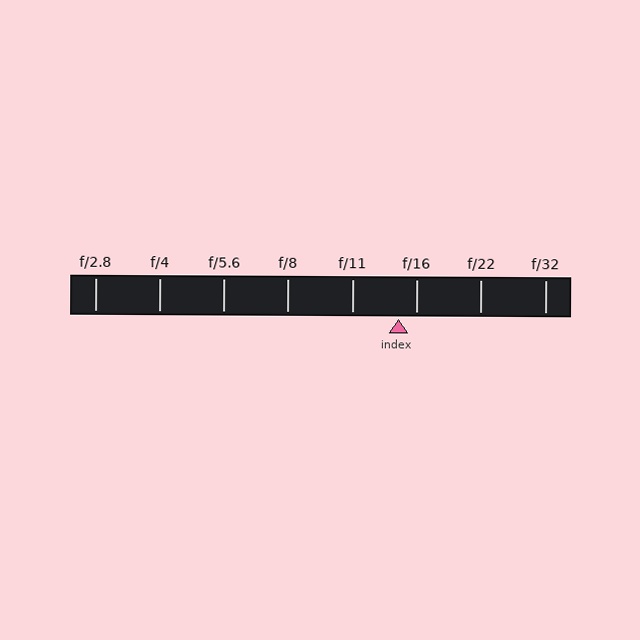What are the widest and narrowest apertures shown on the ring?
The widest aperture shown is f/2.8 and the narrowest is f/32.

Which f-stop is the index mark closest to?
The index mark is closest to f/16.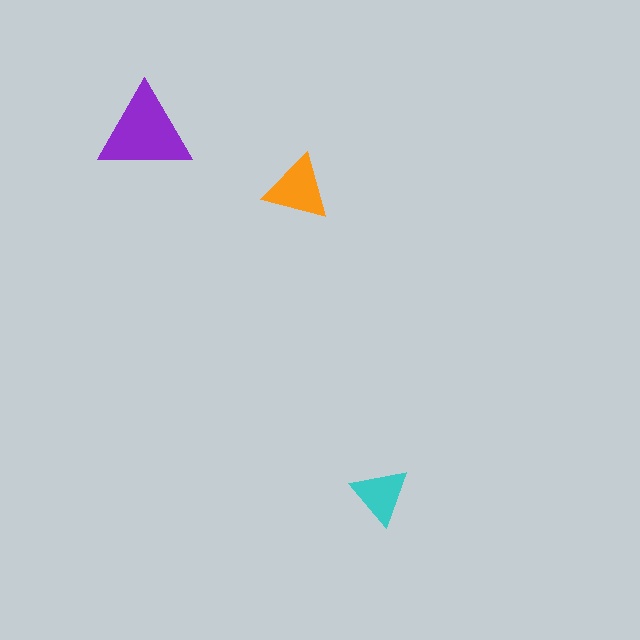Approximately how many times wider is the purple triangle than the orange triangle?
About 1.5 times wider.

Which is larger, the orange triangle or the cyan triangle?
The orange one.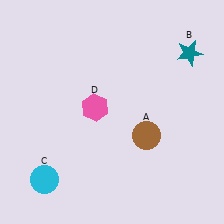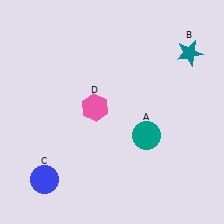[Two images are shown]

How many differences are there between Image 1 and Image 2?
There are 2 differences between the two images.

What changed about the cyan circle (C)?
In Image 1, C is cyan. In Image 2, it changed to blue.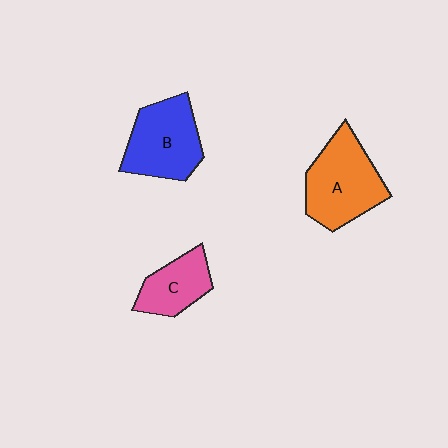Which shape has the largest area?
Shape A (orange).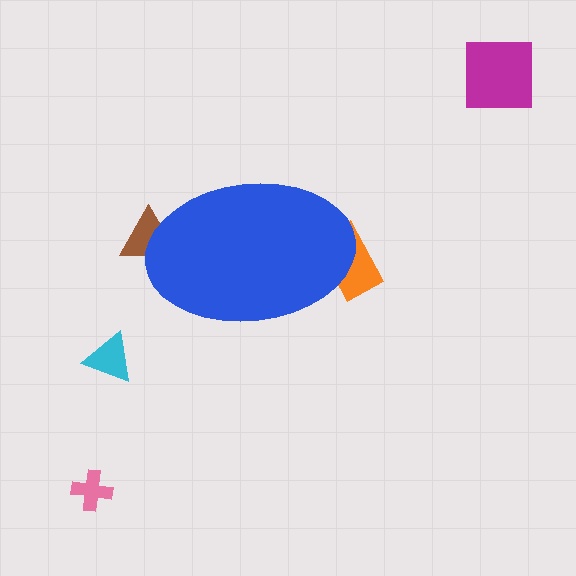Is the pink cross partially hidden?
No, the pink cross is fully visible.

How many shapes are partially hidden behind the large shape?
2 shapes are partially hidden.